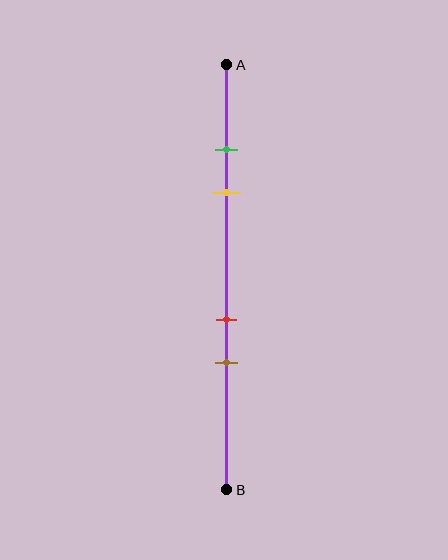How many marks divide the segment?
There are 4 marks dividing the segment.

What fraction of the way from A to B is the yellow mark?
The yellow mark is approximately 30% (0.3) of the way from A to B.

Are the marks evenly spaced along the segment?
No, the marks are not evenly spaced.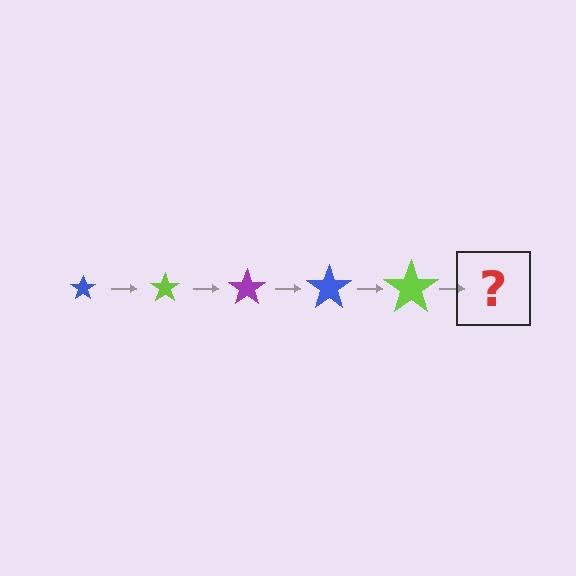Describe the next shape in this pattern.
It should be a purple star, larger than the previous one.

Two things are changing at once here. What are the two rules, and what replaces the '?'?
The two rules are that the star grows larger each step and the color cycles through blue, lime, and purple. The '?' should be a purple star, larger than the previous one.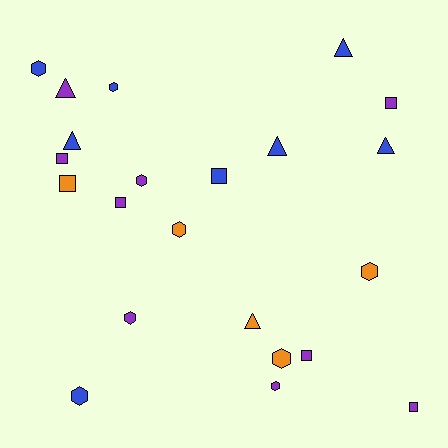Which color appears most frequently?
Purple, with 9 objects.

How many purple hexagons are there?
There are 3 purple hexagons.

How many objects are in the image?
There are 22 objects.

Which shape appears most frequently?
Hexagon, with 9 objects.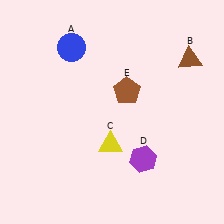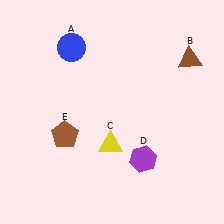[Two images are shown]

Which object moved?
The brown pentagon (E) moved left.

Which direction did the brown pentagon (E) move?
The brown pentagon (E) moved left.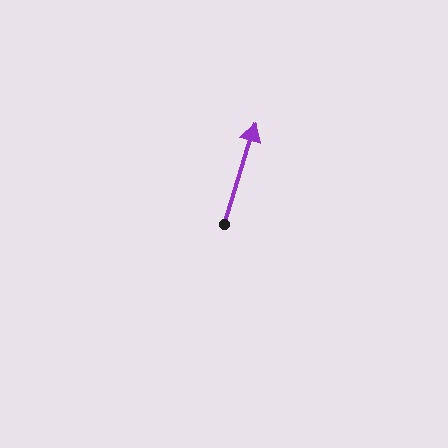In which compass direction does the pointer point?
North.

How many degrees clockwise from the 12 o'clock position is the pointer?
Approximately 17 degrees.